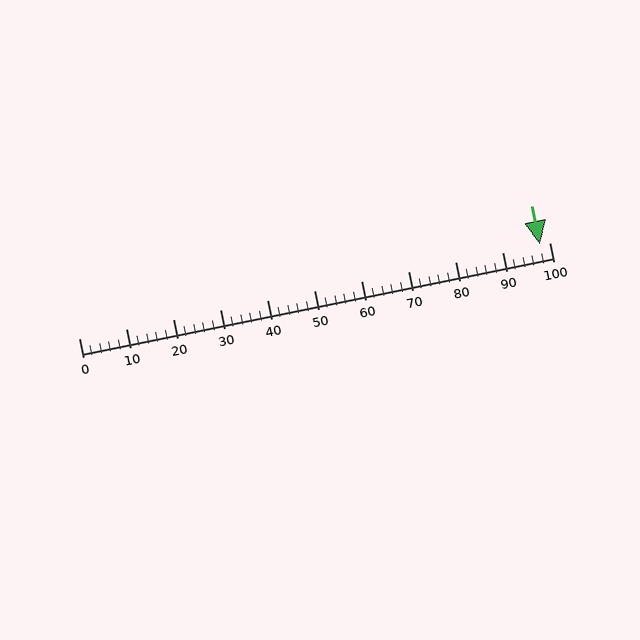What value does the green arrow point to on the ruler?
The green arrow points to approximately 98.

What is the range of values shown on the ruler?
The ruler shows values from 0 to 100.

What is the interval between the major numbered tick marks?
The major tick marks are spaced 10 units apart.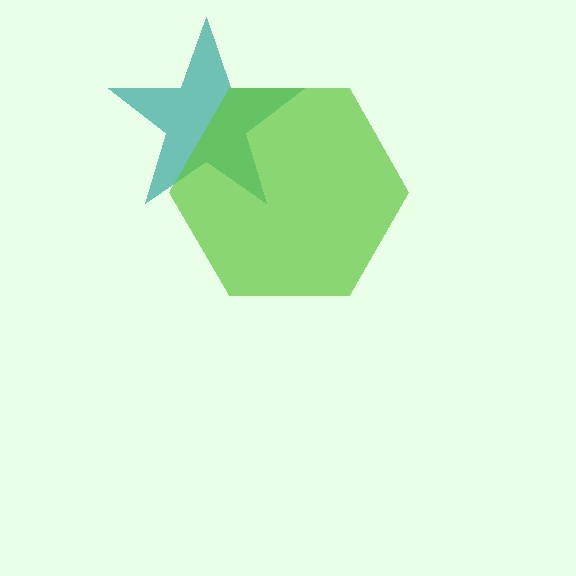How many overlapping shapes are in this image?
There are 2 overlapping shapes in the image.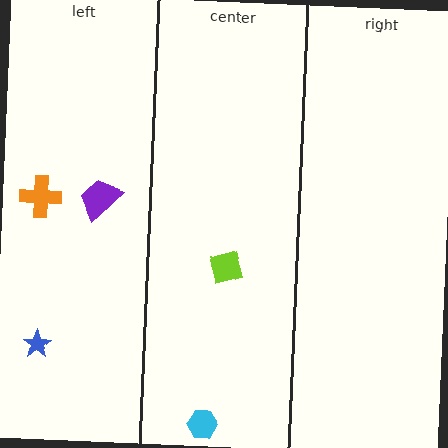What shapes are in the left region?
The purple trapezoid, the orange cross, the blue star.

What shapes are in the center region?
The lime square, the cyan hexagon.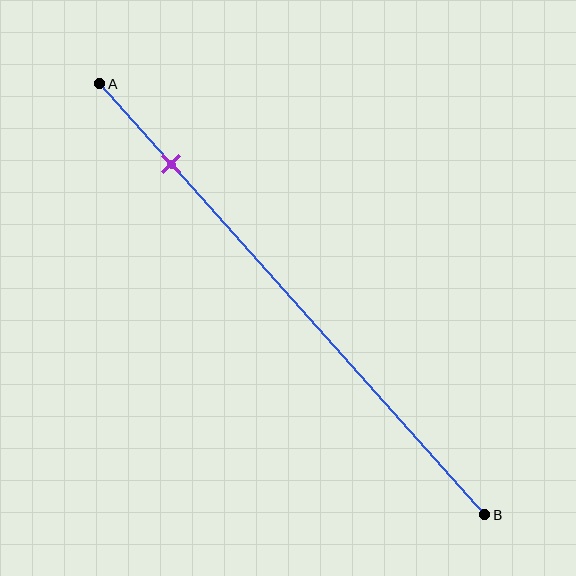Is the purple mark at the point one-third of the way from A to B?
No, the mark is at about 20% from A, not at the 33% one-third point.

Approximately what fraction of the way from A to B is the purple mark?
The purple mark is approximately 20% of the way from A to B.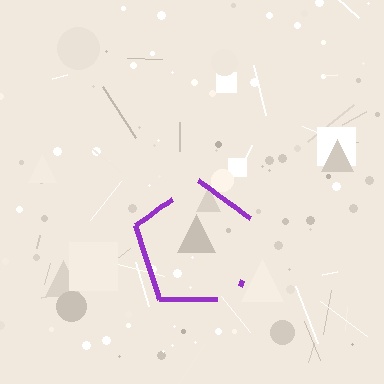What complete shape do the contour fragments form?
The contour fragments form a pentagon.